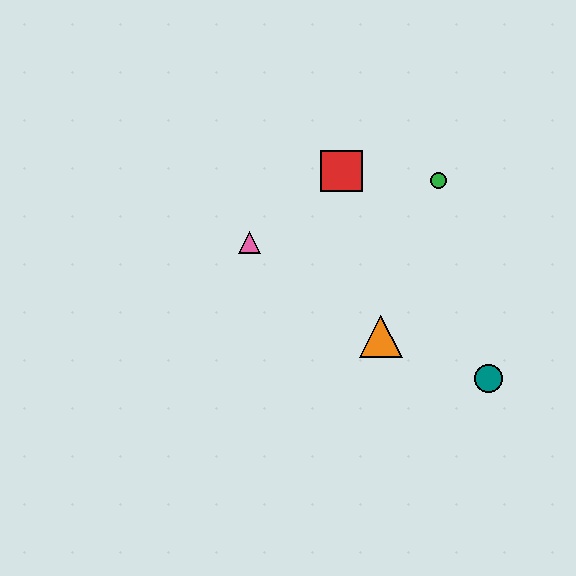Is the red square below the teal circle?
No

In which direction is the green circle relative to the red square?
The green circle is to the right of the red square.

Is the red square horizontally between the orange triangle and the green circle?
No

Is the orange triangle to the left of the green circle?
Yes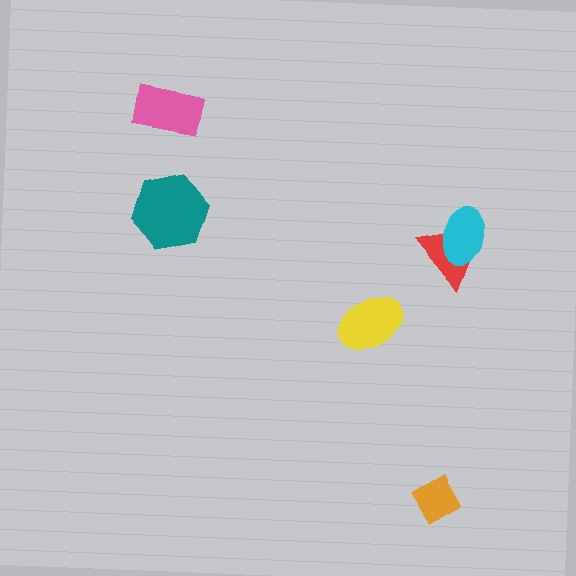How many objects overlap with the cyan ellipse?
1 object overlaps with the cyan ellipse.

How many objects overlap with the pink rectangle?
0 objects overlap with the pink rectangle.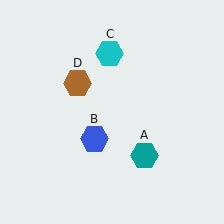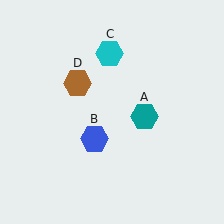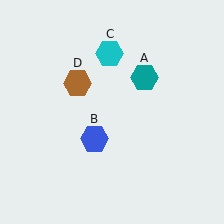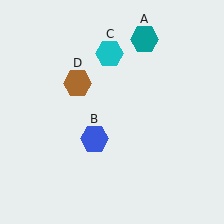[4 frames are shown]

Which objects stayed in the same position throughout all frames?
Blue hexagon (object B) and cyan hexagon (object C) and brown hexagon (object D) remained stationary.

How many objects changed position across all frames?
1 object changed position: teal hexagon (object A).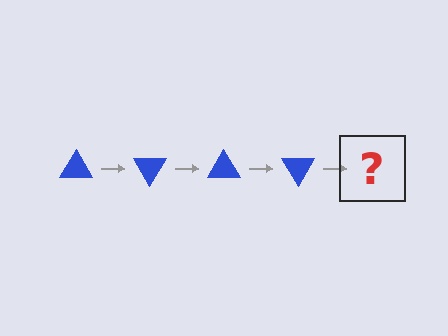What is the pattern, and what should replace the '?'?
The pattern is that the triangle rotates 60 degrees each step. The '?' should be a blue triangle rotated 240 degrees.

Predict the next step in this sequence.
The next step is a blue triangle rotated 240 degrees.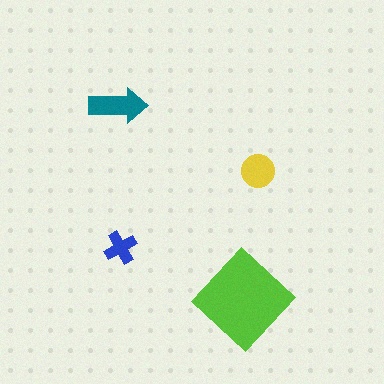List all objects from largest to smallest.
The lime diamond, the teal arrow, the yellow circle, the blue cross.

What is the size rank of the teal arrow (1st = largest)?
2nd.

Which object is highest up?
The teal arrow is topmost.